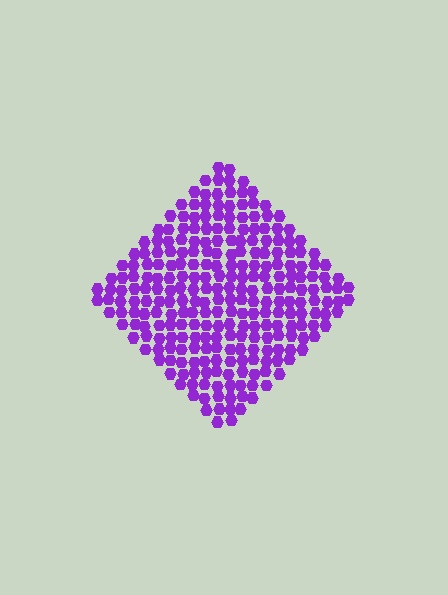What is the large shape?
The large shape is a diamond.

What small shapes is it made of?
It is made of small hexagons.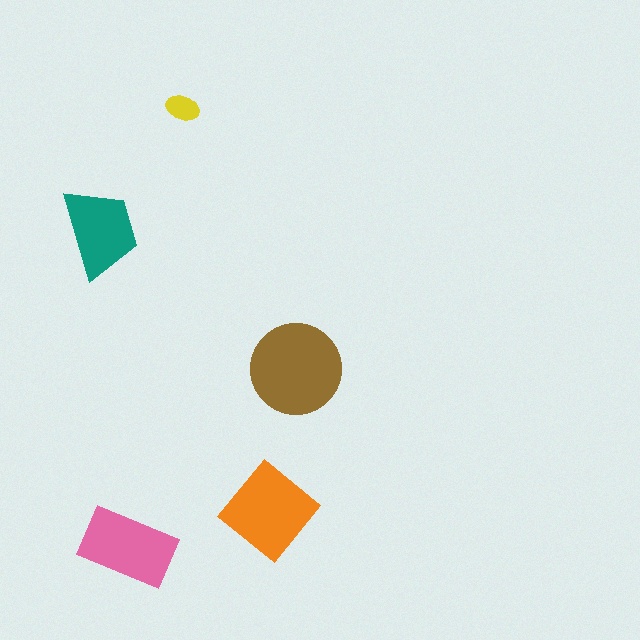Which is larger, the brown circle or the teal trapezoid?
The brown circle.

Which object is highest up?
The yellow ellipse is topmost.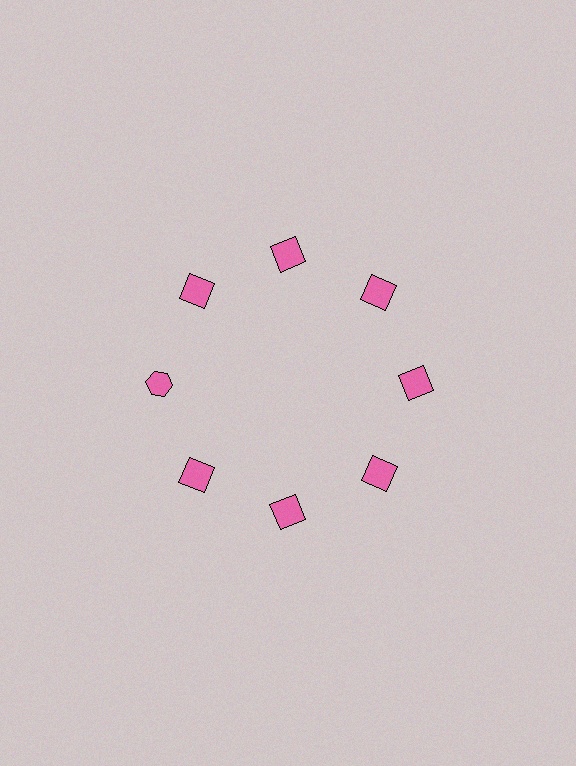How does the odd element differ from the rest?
It has a different shape: hexagon instead of square.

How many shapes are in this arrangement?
There are 8 shapes arranged in a ring pattern.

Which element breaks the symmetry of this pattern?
The pink hexagon at roughly the 9 o'clock position breaks the symmetry. All other shapes are pink squares.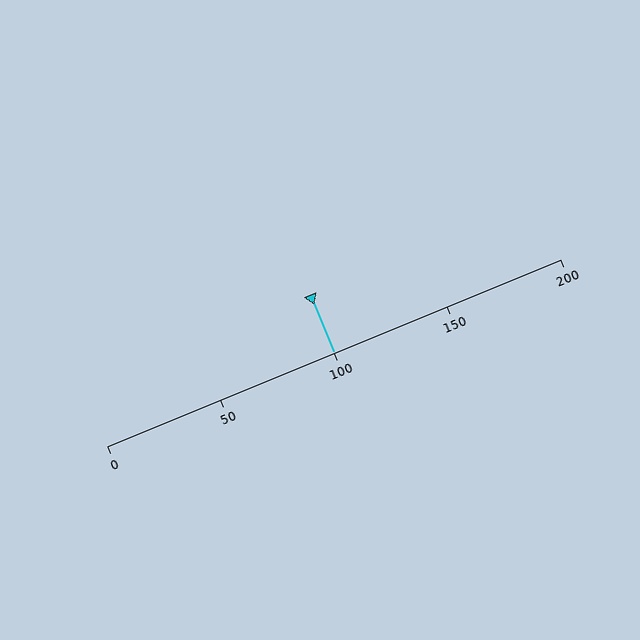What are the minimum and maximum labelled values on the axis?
The axis runs from 0 to 200.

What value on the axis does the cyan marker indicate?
The marker indicates approximately 100.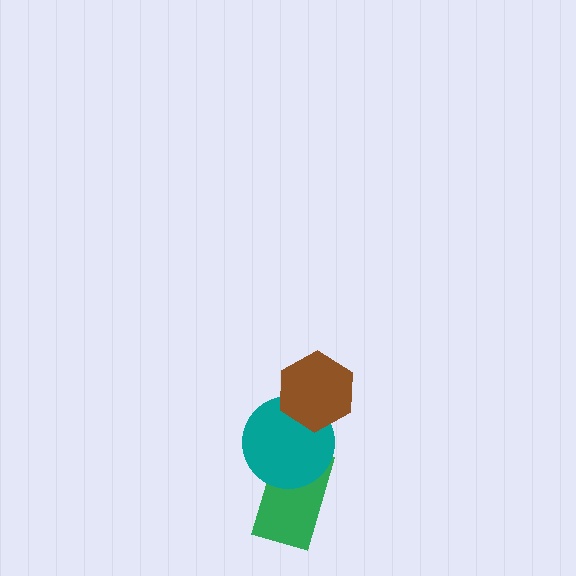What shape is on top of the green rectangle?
The teal circle is on top of the green rectangle.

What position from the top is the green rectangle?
The green rectangle is 3rd from the top.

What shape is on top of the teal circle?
The brown hexagon is on top of the teal circle.